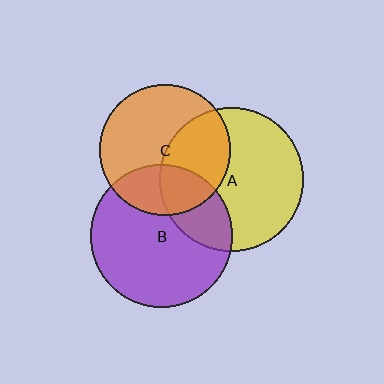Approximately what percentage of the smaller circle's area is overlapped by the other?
Approximately 30%.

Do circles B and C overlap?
Yes.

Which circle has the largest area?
Circle A (yellow).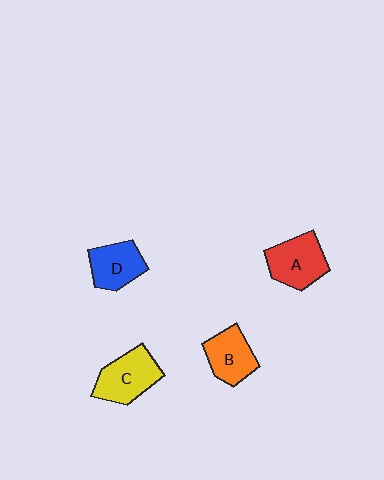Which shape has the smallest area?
Shape D (blue).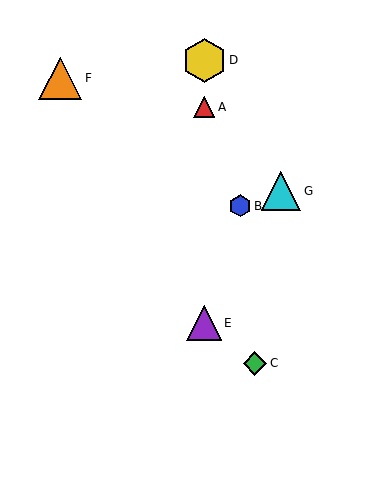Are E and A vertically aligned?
Yes, both are at x≈204.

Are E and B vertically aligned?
No, E is at x≈204 and B is at x≈240.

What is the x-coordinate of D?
Object D is at x≈204.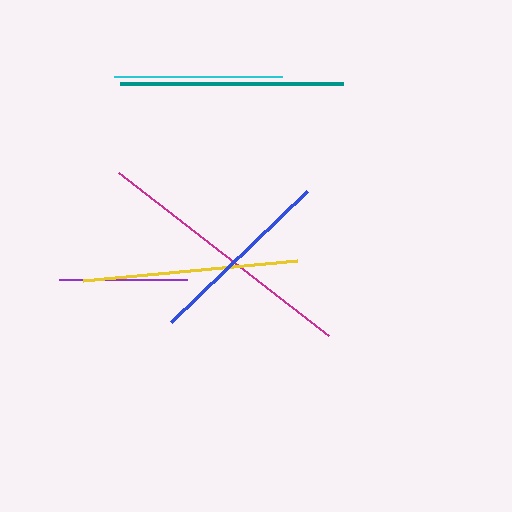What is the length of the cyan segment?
The cyan segment is approximately 168 pixels long.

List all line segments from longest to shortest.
From longest to shortest: magenta, teal, yellow, blue, cyan, purple.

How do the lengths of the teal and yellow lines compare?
The teal and yellow lines are approximately the same length.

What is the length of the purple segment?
The purple segment is approximately 128 pixels long.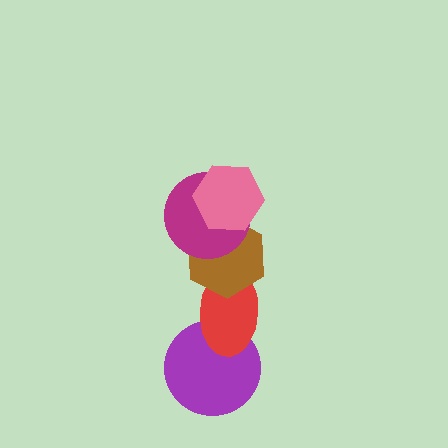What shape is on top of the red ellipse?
The brown hexagon is on top of the red ellipse.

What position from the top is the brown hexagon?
The brown hexagon is 3rd from the top.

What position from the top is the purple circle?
The purple circle is 5th from the top.